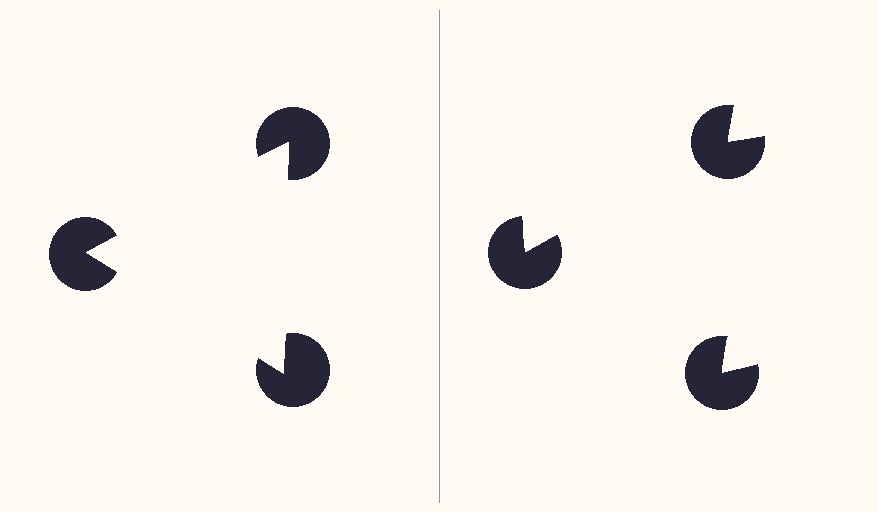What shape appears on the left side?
An illusory triangle.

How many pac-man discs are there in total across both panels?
6 — 3 on each side.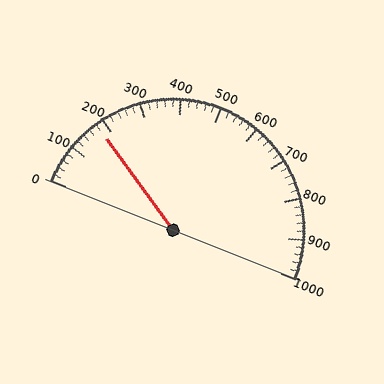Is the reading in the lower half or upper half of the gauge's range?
The reading is in the lower half of the range (0 to 1000).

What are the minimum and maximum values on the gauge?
The gauge ranges from 0 to 1000.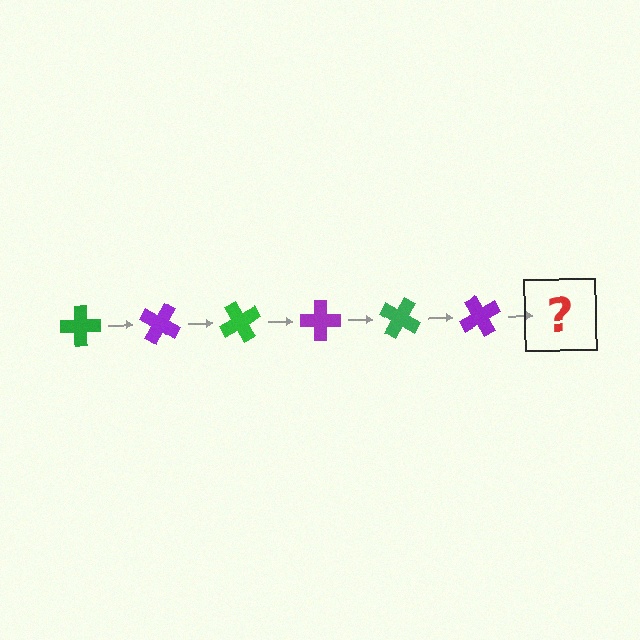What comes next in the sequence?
The next element should be a green cross, rotated 180 degrees from the start.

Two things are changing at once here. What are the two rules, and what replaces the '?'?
The two rules are that it rotates 30 degrees each step and the color cycles through green and purple. The '?' should be a green cross, rotated 180 degrees from the start.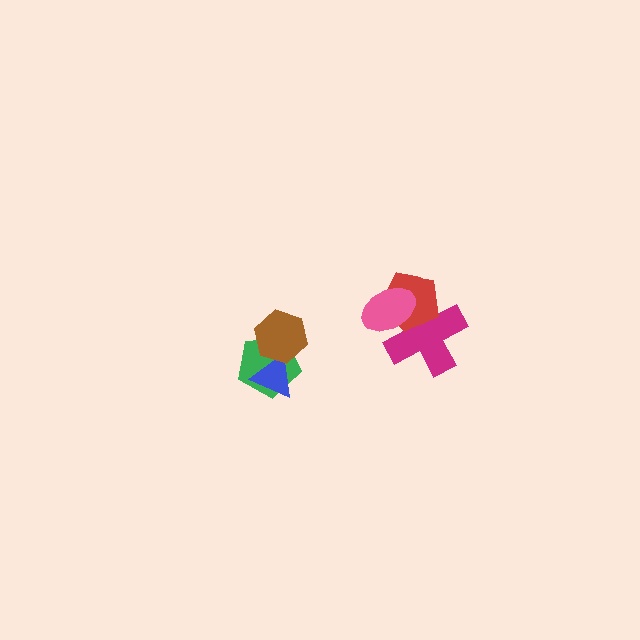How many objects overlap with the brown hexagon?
2 objects overlap with the brown hexagon.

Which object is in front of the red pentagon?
The pink ellipse is in front of the red pentagon.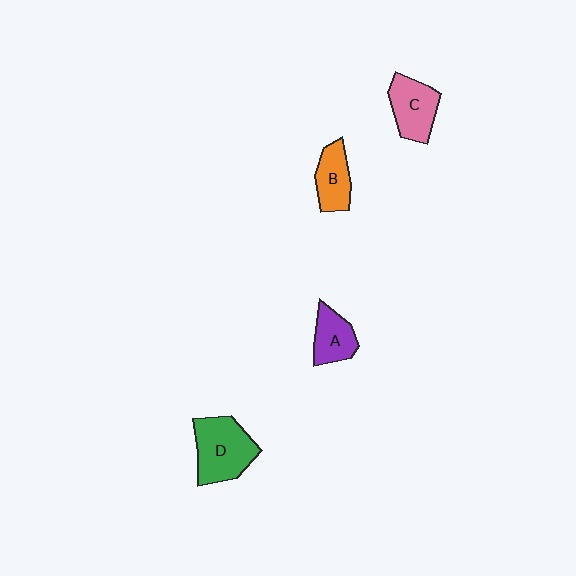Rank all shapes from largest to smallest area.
From largest to smallest: D (green), C (pink), B (orange), A (purple).